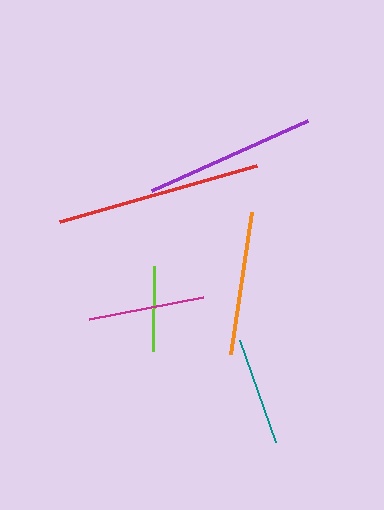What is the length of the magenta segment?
The magenta segment is approximately 116 pixels long.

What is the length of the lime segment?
The lime segment is approximately 85 pixels long.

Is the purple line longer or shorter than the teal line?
The purple line is longer than the teal line.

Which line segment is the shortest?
The lime line is the shortest at approximately 85 pixels.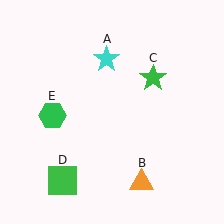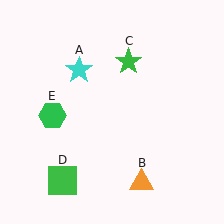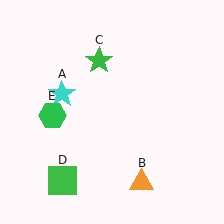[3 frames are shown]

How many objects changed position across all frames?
2 objects changed position: cyan star (object A), green star (object C).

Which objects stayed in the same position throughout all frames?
Orange triangle (object B) and green square (object D) and green hexagon (object E) remained stationary.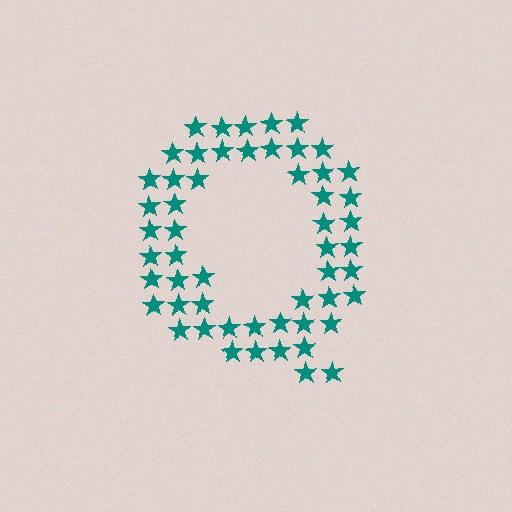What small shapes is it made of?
It is made of small stars.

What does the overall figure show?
The overall figure shows the letter Q.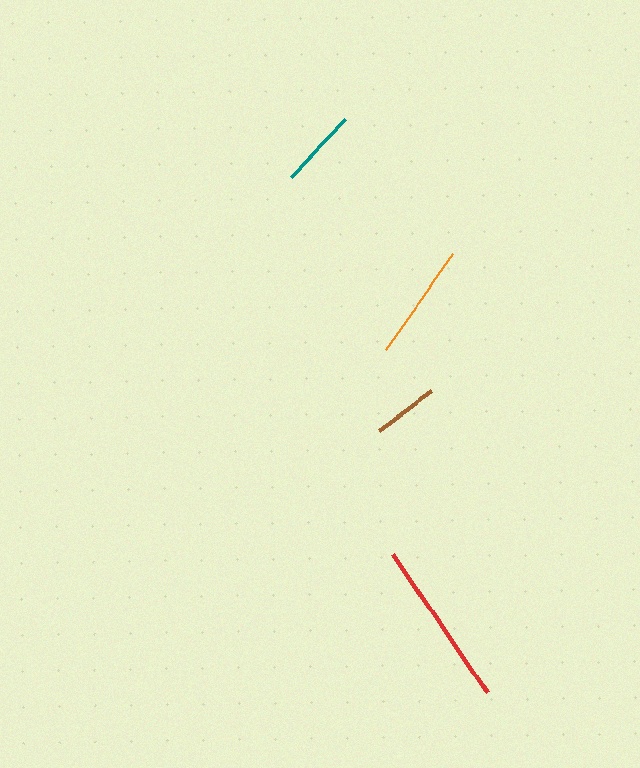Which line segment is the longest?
The red line is the longest at approximately 169 pixels.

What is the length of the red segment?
The red segment is approximately 169 pixels long.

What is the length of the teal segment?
The teal segment is approximately 80 pixels long.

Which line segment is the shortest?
The brown line is the shortest at approximately 66 pixels.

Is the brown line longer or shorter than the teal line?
The teal line is longer than the brown line.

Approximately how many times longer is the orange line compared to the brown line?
The orange line is approximately 1.8 times the length of the brown line.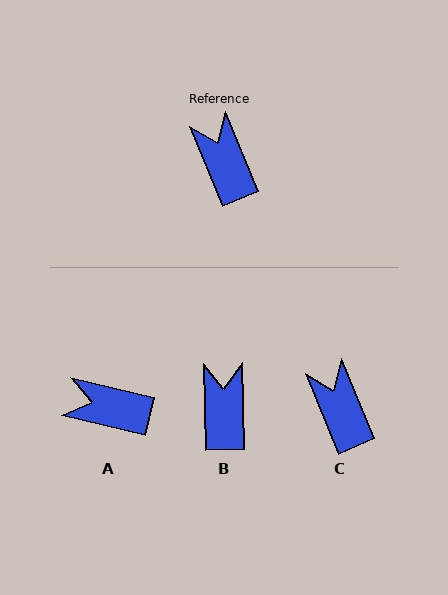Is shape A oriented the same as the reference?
No, it is off by about 54 degrees.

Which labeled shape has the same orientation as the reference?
C.